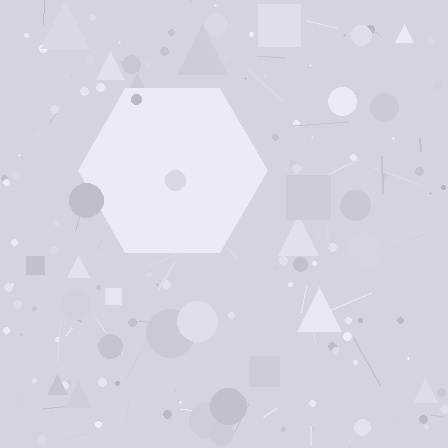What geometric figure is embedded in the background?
A hexagon is embedded in the background.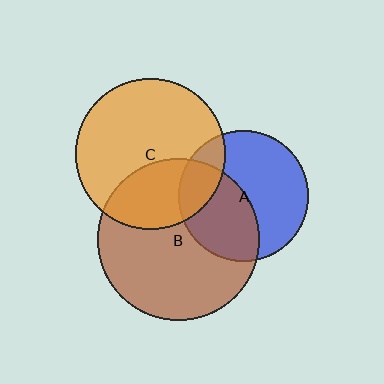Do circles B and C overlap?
Yes.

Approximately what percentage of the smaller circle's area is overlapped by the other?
Approximately 35%.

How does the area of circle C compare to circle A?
Approximately 1.3 times.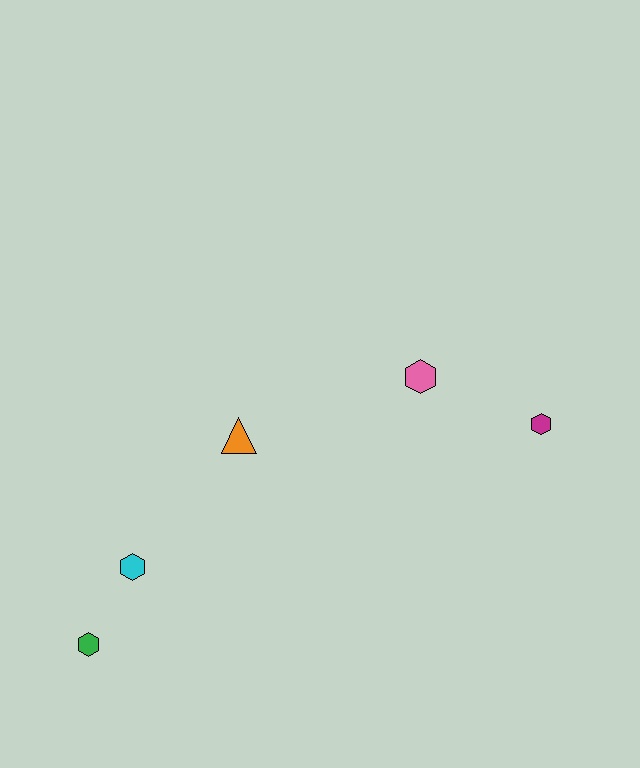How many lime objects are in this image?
There are no lime objects.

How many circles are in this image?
There are no circles.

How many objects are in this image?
There are 5 objects.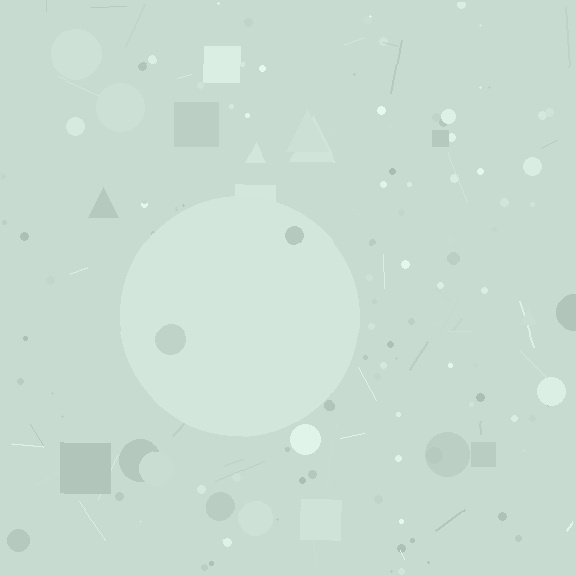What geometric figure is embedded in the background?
A circle is embedded in the background.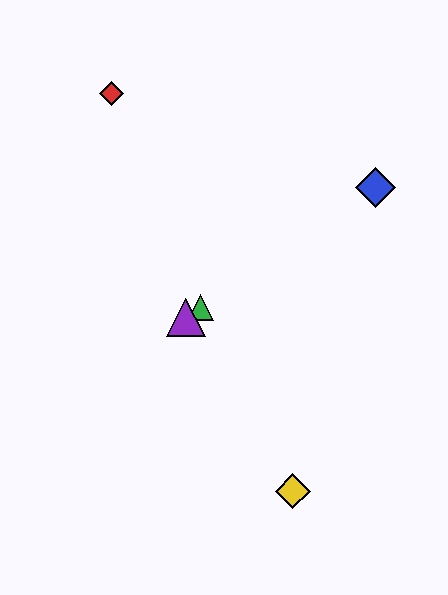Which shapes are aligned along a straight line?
The blue diamond, the green triangle, the purple triangle are aligned along a straight line.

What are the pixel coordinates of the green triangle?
The green triangle is at (201, 307).